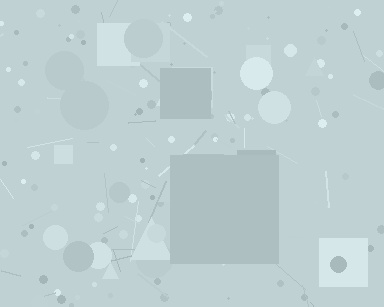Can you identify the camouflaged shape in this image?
The camouflaged shape is a square.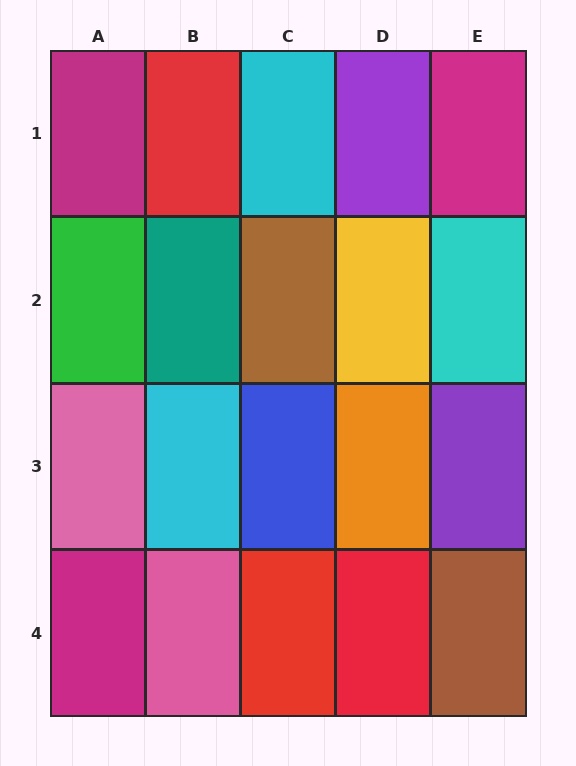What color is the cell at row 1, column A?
Magenta.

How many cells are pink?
2 cells are pink.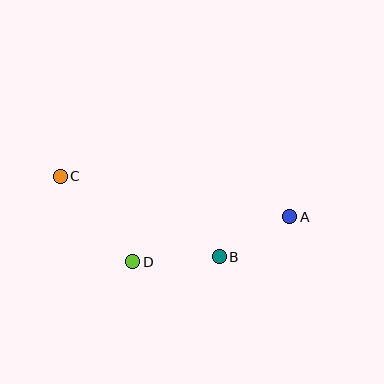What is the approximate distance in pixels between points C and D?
The distance between C and D is approximately 112 pixels.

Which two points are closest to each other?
Points A and B are closest to each other.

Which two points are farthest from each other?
Points A and C are farthest from each other.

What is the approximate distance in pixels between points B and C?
The distance between B and C is approximately 178 pixels.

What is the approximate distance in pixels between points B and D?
The distance between B and D is approximately 86 pixels.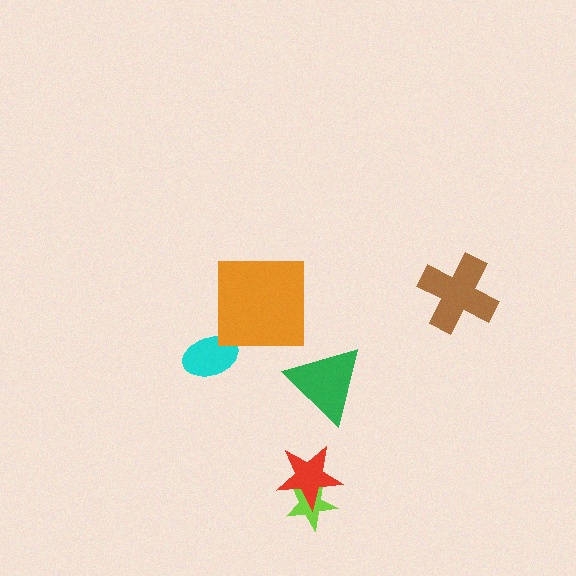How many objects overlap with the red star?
1 object overlaps with the red star.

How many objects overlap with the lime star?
1 object overlaps with the lime star.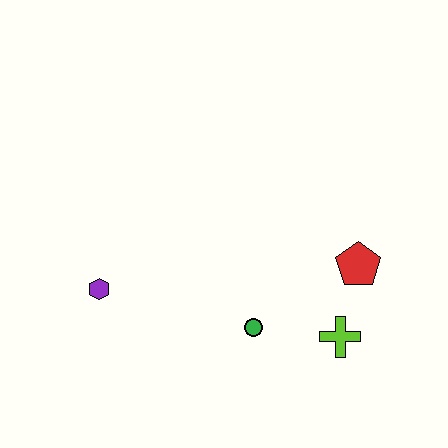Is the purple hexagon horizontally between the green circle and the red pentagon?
No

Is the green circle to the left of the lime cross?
Yes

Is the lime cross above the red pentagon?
No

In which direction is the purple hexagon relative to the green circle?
The purple hexagon is to the left of the green circle.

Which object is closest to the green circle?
The lime cross is closest to the green circle.